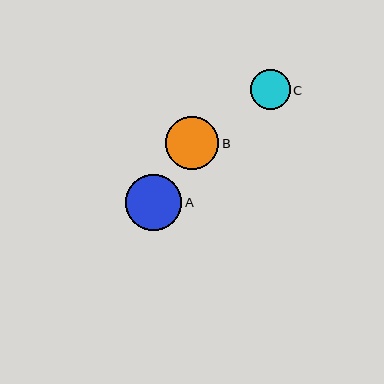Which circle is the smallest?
Circle C is the smallest with a size of approximately 39 pixels.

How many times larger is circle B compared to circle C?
Circle B is approximately 1.4 times the size of circle C.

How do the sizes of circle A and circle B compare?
Circle A and circle B are approximately the same size.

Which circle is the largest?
Circle A is the largest with a size of approximately 56 pixels.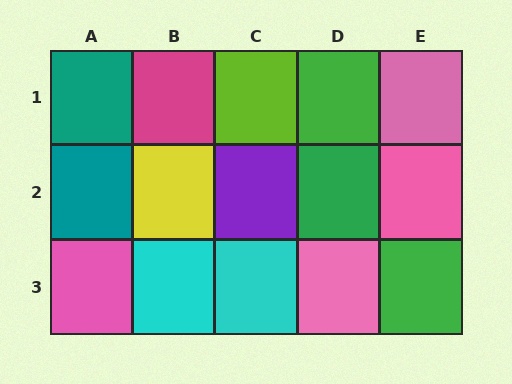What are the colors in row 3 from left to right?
Pink, cyan, cyan, pink, green.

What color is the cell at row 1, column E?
Pink.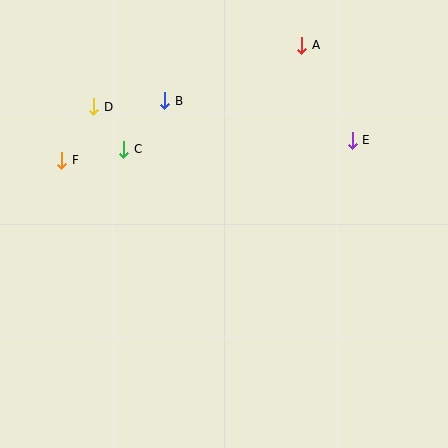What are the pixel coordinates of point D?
Point D is at (94, 107).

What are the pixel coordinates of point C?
Point C is at (124, 149).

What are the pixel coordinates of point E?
Point E is at (352, 140).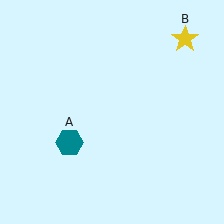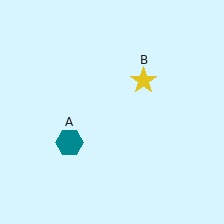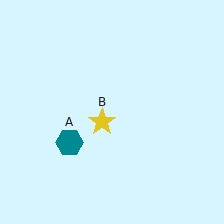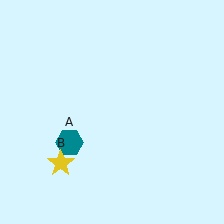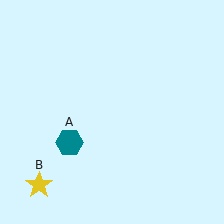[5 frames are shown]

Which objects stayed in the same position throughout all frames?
Teal hexagon (object A) remained stationary.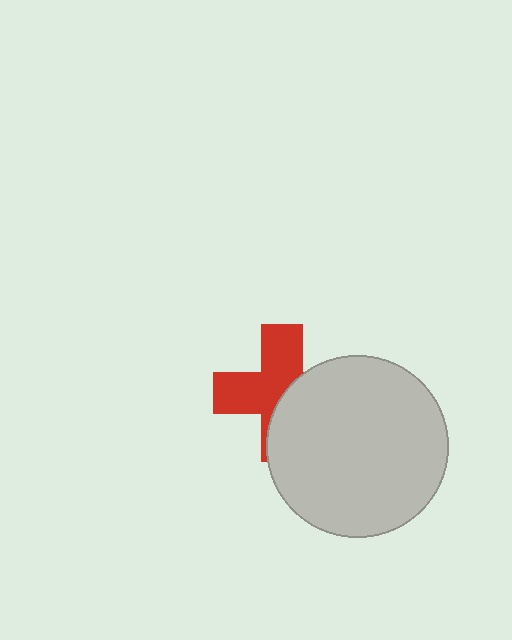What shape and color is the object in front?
The object in front is a light gray circle.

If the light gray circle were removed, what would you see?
You would see the complete red cross.